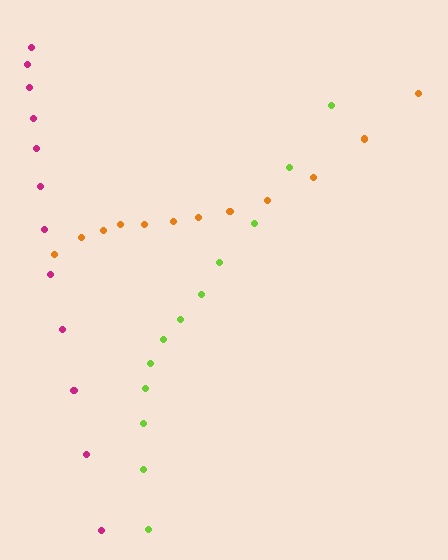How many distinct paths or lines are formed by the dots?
There are 3 distinct paths.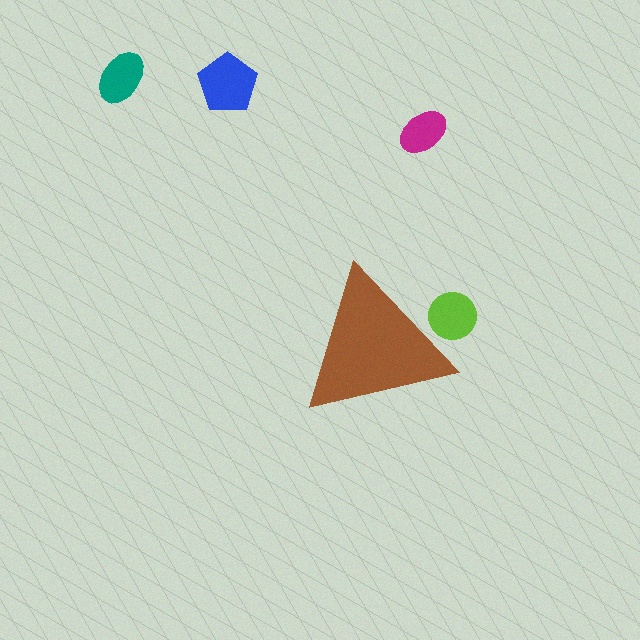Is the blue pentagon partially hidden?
No, the blue pentagon is fully visible.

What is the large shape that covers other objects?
A brown triangle.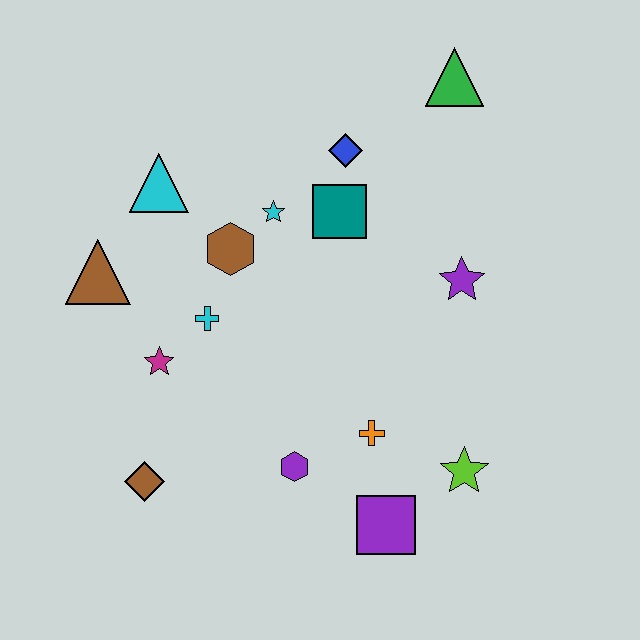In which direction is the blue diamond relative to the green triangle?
The blue diamond is to the left of the green triangle.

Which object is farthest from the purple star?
The brown diamond is farthest from the purple star.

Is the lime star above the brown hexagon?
No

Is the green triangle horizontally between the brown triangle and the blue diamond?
No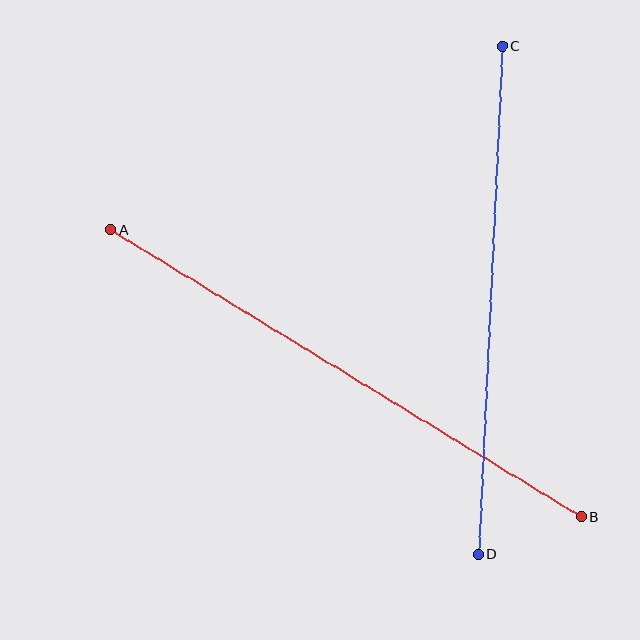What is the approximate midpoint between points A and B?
The midpoint is at approximately (346, 373) pixels.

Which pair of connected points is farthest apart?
Points A and B are farthest apart.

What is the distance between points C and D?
The distance is approximately 509 pixels.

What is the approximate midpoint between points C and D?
The midpoint is at approximately (490, 300) pixels.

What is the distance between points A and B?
The distance is approximately 551 pixels.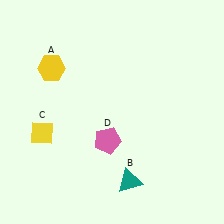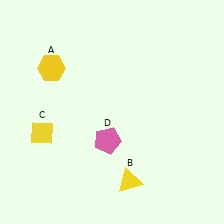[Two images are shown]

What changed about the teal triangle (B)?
In Image 1, B is teal. In Image 2, it changed to yellow.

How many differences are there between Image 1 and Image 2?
There is 1 difference between the two images.